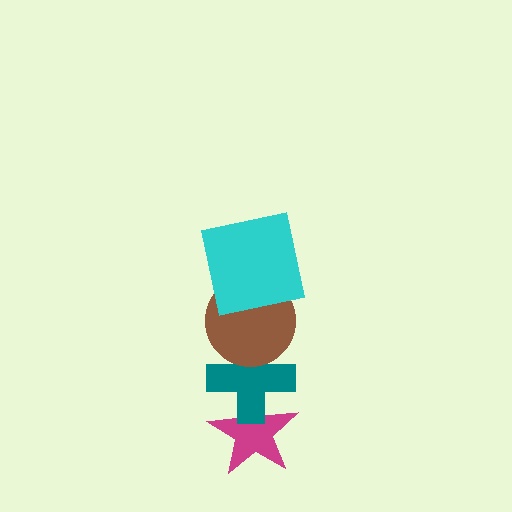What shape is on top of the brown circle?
The cyan square is on top of the brown circle.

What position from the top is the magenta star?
The magenta star is 4th from the top.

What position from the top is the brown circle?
The brown circle is 2nd from the top.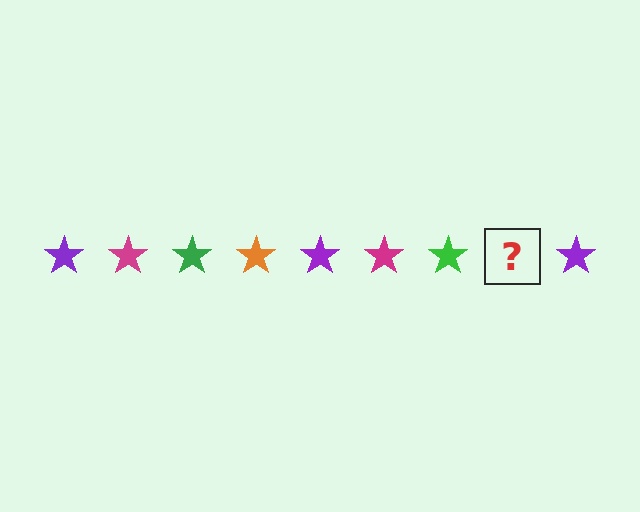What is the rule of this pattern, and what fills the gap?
The rule is that the pattern cycles through purple, magenta, green, orange stars. The gap should be filled with an orange star.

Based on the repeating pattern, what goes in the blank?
The blank should be an orange star.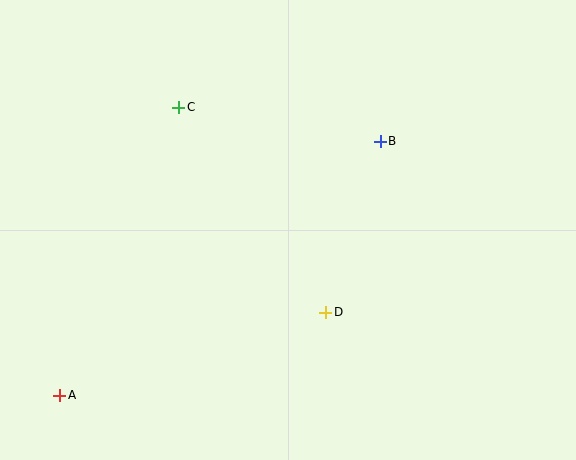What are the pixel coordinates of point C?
Point C is at (179, 107).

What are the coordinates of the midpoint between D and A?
The midpoint between D and A is at (193, 354).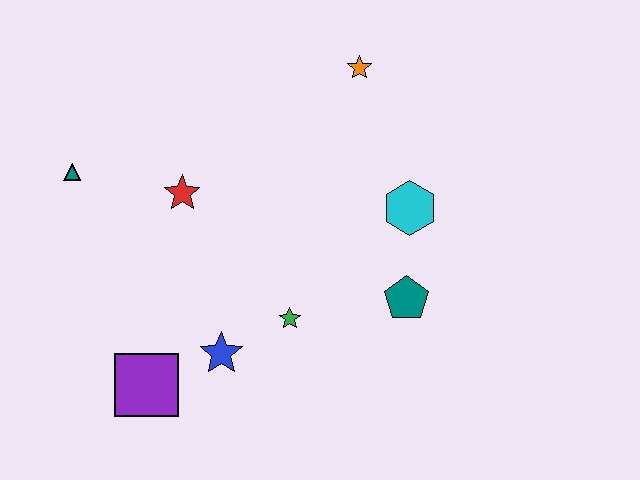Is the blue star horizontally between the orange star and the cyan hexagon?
No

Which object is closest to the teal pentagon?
The cyan hexagon is closest to the teal pentagon.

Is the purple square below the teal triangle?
Yes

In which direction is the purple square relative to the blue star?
The purple square is to the left of the blue star.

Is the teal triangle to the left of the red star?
Yes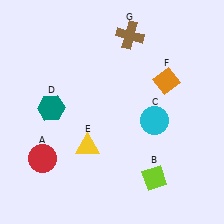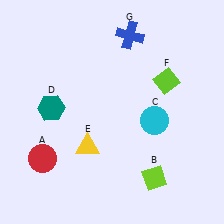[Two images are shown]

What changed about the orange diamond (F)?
In Image 1, F is orange. In Image 2, it changed to lime.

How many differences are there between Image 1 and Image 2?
There are 2 differences between the two images.